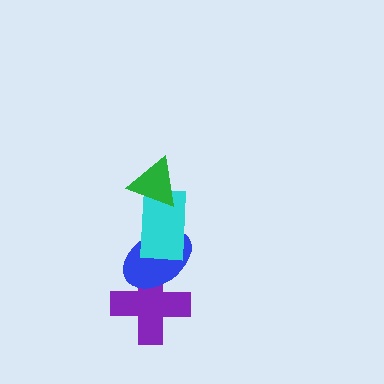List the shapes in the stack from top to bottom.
From top to bottom: the green triangle, the cyan rectangle, the blue ellipse, the purple cross.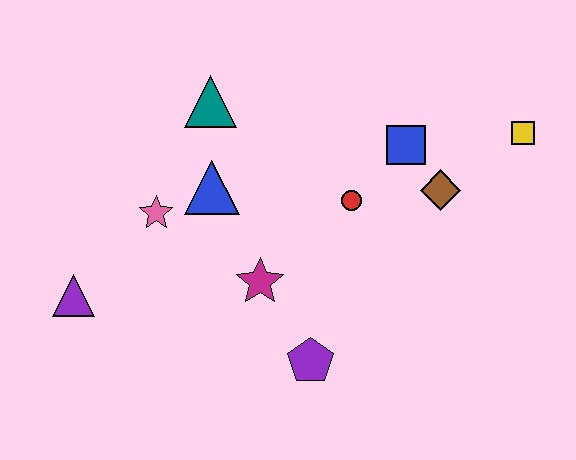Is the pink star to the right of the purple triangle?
Yes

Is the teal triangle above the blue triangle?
Yes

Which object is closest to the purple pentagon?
The magenta star is closest to the purple pentagon.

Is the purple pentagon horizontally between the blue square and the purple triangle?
Yes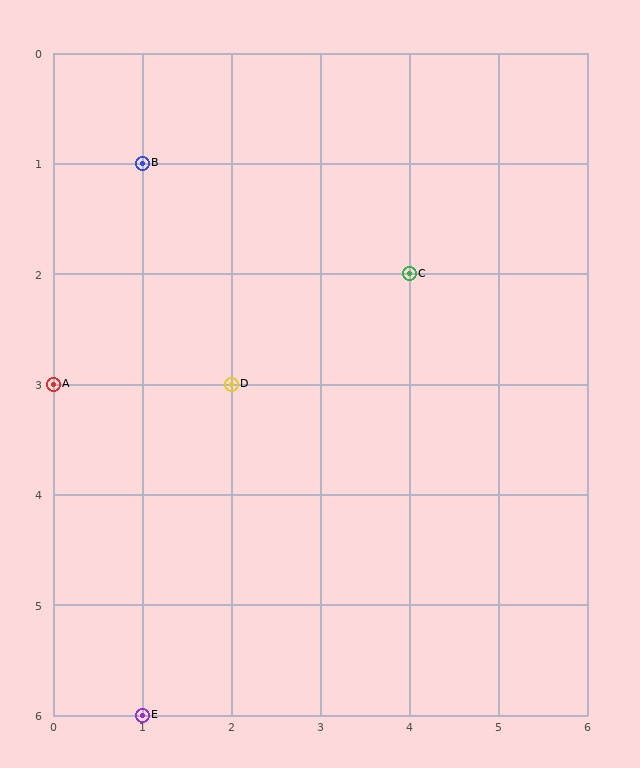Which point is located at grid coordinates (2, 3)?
Point D is at (2, 3).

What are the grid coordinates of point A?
Point A is at grid coordinates (0, 3).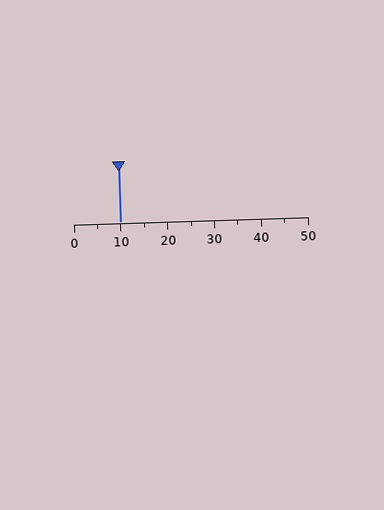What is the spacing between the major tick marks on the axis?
The major ticks are spaced 10 apart.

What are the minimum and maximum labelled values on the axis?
The axis runs from 0 to 50.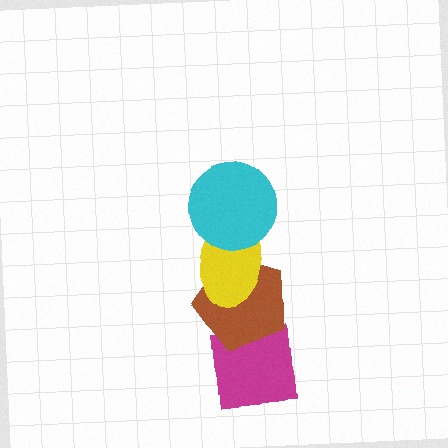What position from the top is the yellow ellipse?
The yellow ellipse is 2nd from the top.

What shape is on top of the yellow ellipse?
The cyan circle is on top of the yellow ellipse.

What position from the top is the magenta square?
The magenta square is 4th from the top.